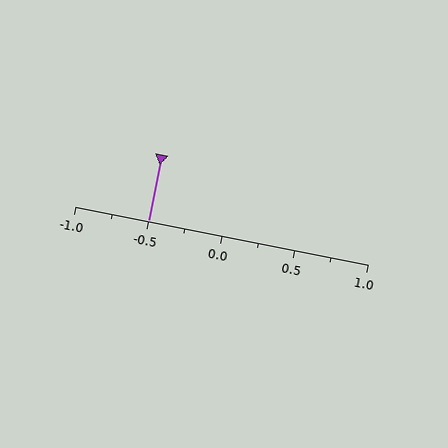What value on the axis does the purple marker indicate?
The marker indicates approximately -0.5.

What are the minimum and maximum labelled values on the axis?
The axis runs from -1.0 to 1.0.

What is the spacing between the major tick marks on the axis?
The major ticks are spaced 0.5 apart.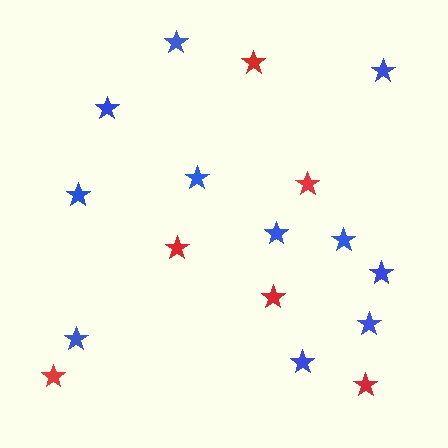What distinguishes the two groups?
There are 2 groups: one group of red stars (6) and one group of blue stars (11).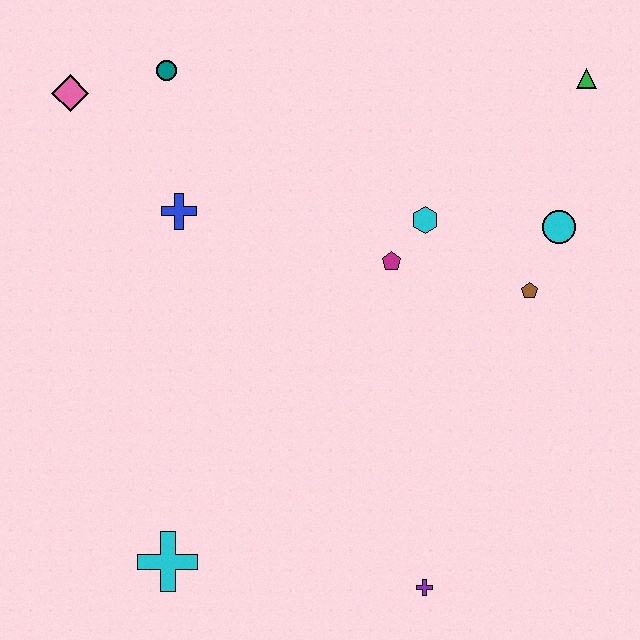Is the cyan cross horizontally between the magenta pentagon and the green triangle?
No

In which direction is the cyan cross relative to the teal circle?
The cyan cross is below the teal circle.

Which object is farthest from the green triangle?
The cyan cross is farthest from the green triangle.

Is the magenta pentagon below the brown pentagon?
No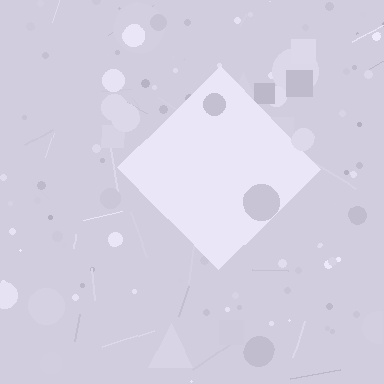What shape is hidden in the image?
A diamond is hidden in the image.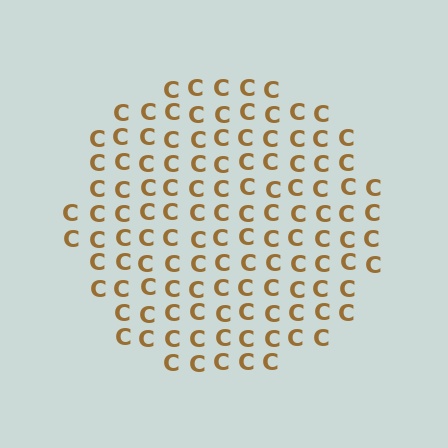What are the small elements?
The small elements are letter C's.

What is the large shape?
The large shape is a circle.